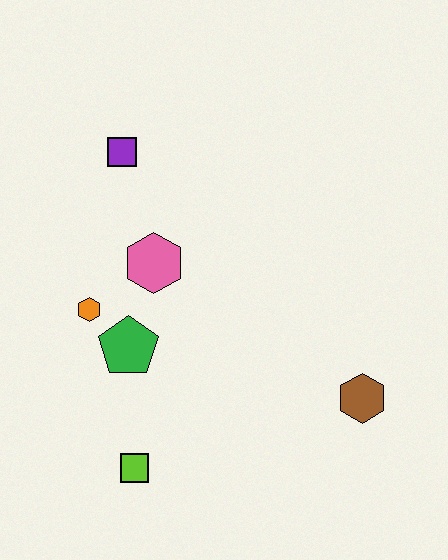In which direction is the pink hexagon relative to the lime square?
The pink hexagon is above the lime square.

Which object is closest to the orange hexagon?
The green pentagon is closest to the orange hexagon.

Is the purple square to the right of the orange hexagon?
Yes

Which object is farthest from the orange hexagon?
The brown hexagon is farthest from the orange hexagon.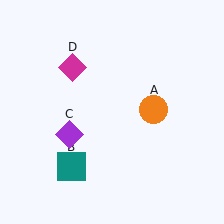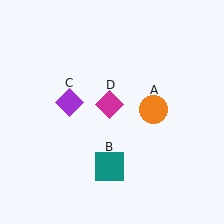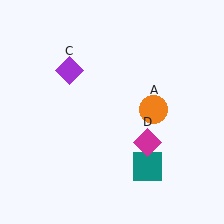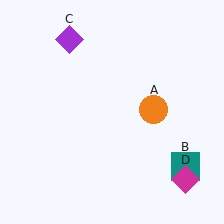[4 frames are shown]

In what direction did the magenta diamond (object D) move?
The magenta diamond (object D) moved down and to the right.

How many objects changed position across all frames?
3 objects changed position: teal square (object B), purple diamond (object C), magenta diamond (object D).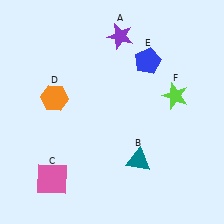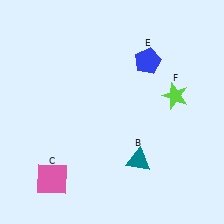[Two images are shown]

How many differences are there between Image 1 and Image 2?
There are 2 differences between the two images.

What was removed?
The purple star (A), the orange hexagon (D) were removed in Image 2.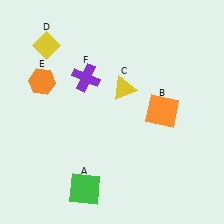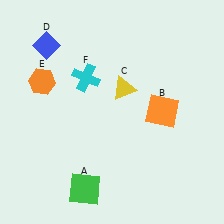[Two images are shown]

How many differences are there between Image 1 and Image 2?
There are 2 differences between the two images.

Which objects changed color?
D changed from yellow to blue. F changed from purple to cyan.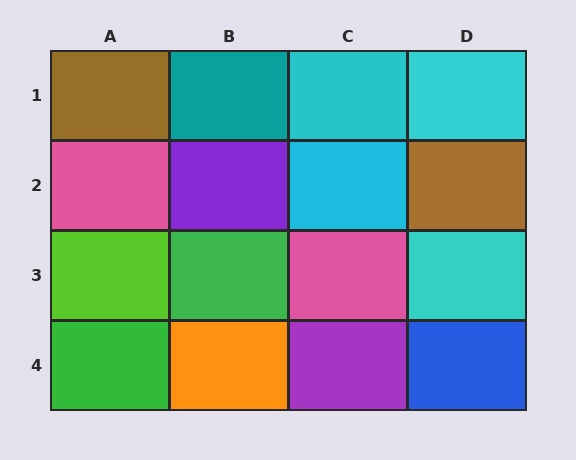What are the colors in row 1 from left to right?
Brown, teal, cyan, cyan.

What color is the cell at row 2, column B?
Purple.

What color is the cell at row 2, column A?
Pink.